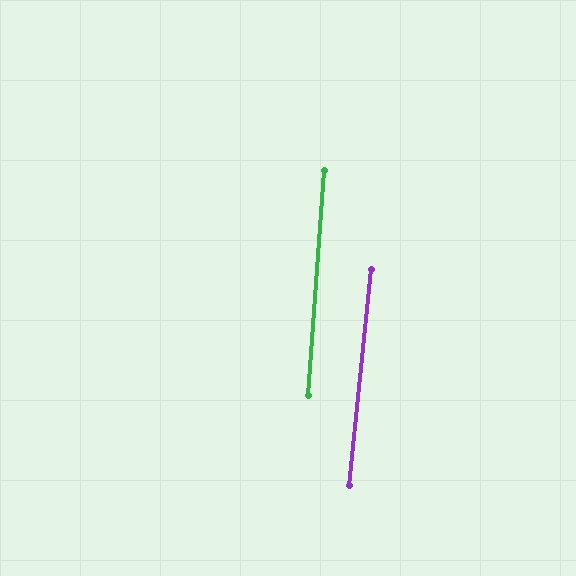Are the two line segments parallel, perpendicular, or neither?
Parallel — their directions differ by only 1.6°.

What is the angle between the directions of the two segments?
Approximately 2 degrees.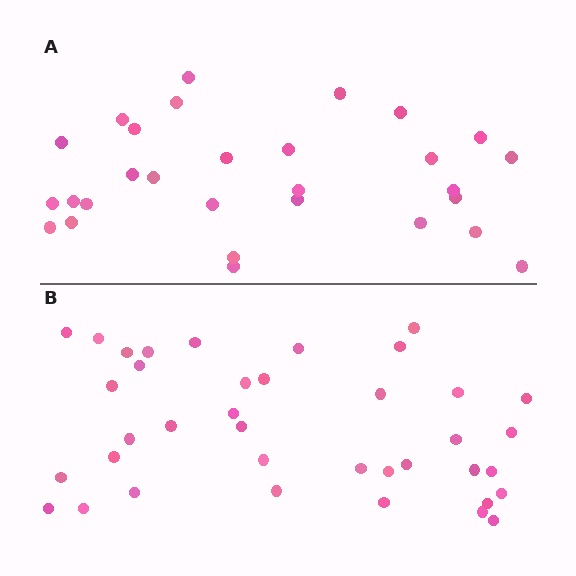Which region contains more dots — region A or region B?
Region B (the bottom region) has more dots.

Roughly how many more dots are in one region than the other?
Region B has roughly 8 or so more dots than region A.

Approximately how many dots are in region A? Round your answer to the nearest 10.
About 30 dots. (The exact count is 29, which rounds to 30.)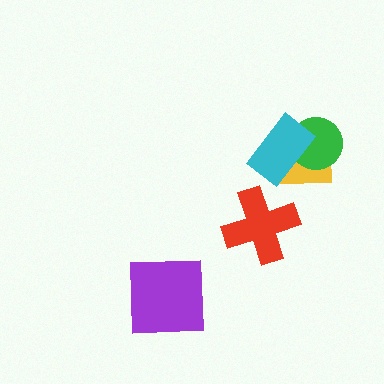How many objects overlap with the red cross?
0 objects overlap with the red cross.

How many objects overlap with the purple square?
0 objects overlap with the purple square.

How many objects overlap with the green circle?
2 objects overlap with the green circle.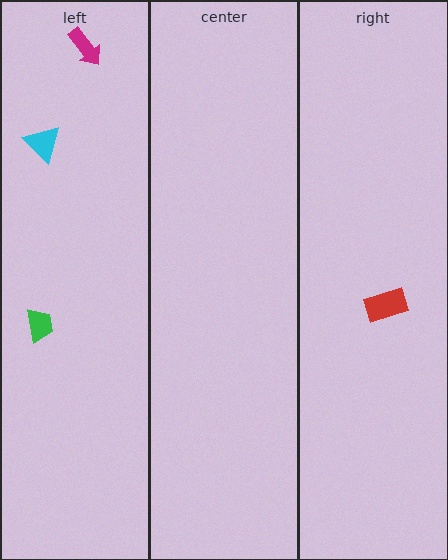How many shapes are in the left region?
3.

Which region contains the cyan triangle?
The left region.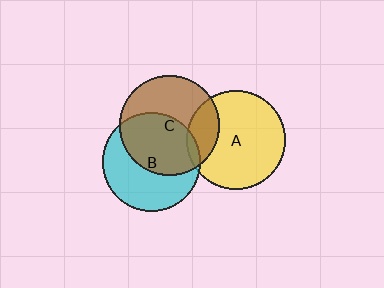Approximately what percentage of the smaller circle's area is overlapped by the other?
Approximately 50%.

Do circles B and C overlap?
Yes.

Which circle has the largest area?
Circle C (brown).